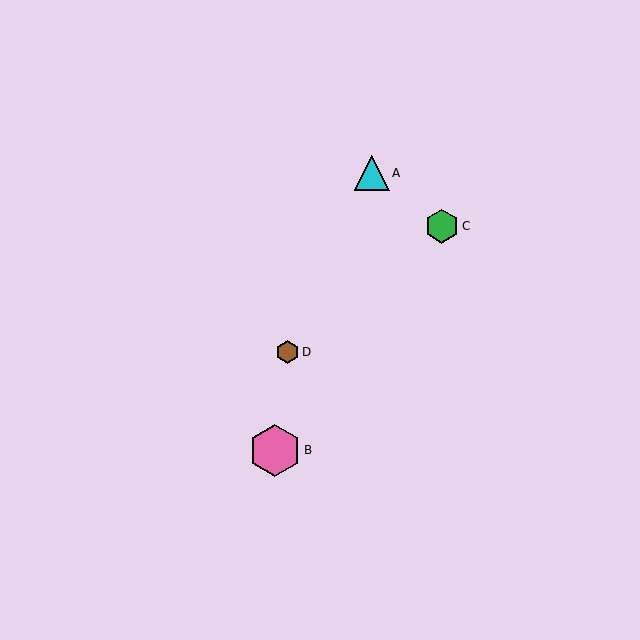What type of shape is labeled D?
Shape D is a brown hexagon.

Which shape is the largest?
The pink hexagon (labeled B) is the largest.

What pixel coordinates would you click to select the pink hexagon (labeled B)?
Click at (275, 450) to select the pink hexagon B.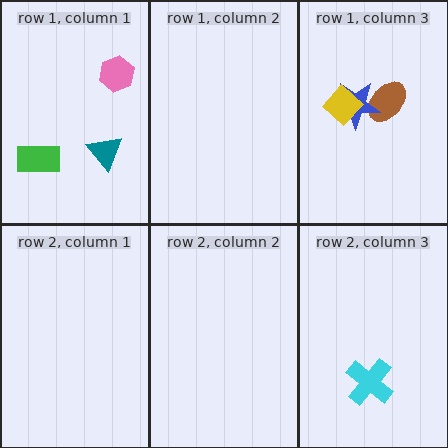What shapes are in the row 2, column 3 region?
The cyan cross.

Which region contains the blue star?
The row 1, column 3 region.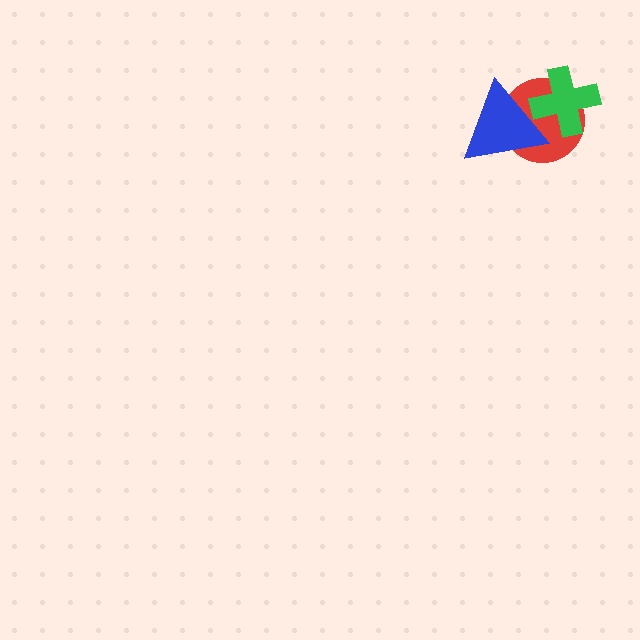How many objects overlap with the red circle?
2 objects overlap with the red circle.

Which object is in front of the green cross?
The blue triangle is in front of the green cross.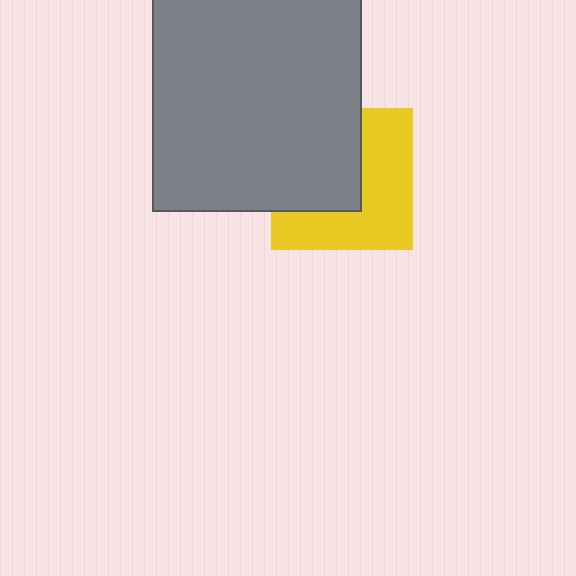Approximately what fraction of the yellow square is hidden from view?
Roughly 46% of the yellow square is hidden behind the gray rectangle.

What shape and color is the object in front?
The object in front is a gray rectangle.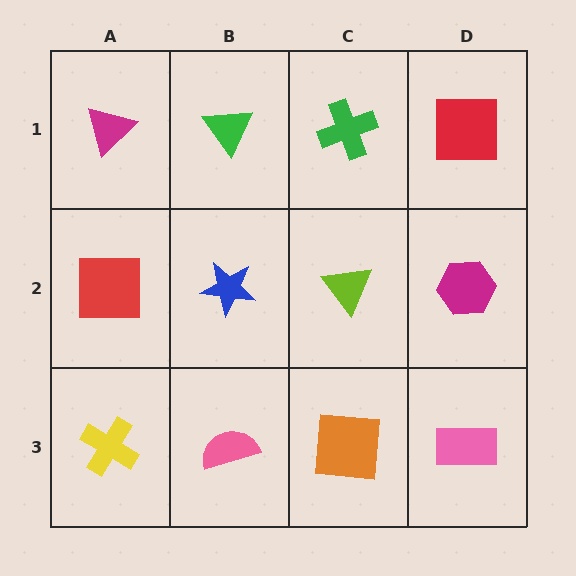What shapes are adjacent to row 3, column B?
A blue star (row 2, column B), a yellow cross (row 3, column A), an orange square (row 3, column C).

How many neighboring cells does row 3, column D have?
2.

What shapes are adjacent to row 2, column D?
A red square (row 1, column D), a pink rectangle (row 3, column D), a lime triangle (row 2, column C).